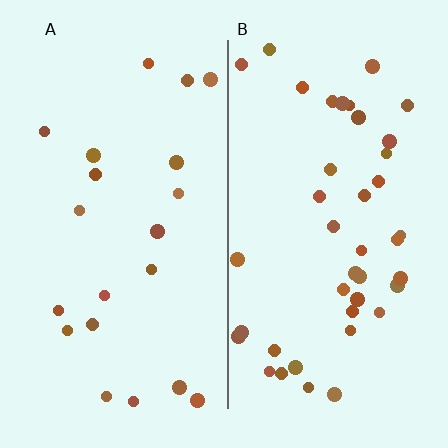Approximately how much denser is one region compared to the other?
Approximately 2.0× — region B over region A.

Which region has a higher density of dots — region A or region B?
B (the right).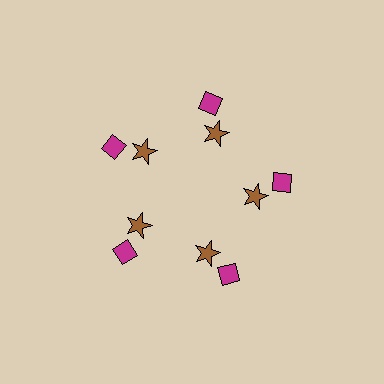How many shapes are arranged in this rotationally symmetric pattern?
There are 10 shapes, arranged in 5 groups of 2.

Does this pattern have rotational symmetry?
Yes, this pattern has 5-fold rotational symmetry. It looks the same after rotating 72 degrees around the center.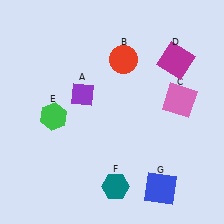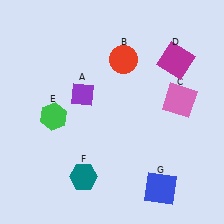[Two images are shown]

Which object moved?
The teal hexagon (F) moved left.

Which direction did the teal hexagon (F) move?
The teal hexagon (F) moved left.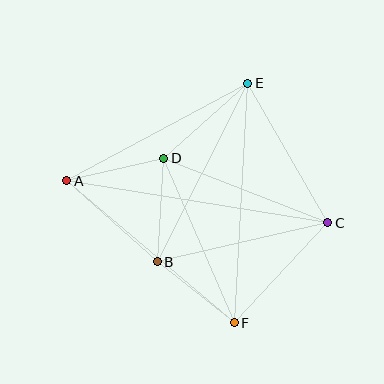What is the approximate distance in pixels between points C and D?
The distance between C and D is approximately 176 pixels.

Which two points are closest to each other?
Points B and F are closest to each other.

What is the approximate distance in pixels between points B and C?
The distance between B and C is approximately 175 pixels.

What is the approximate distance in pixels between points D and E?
The distance between D and E is approximately 113 pixels.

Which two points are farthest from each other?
Points A and C are farthest from each other.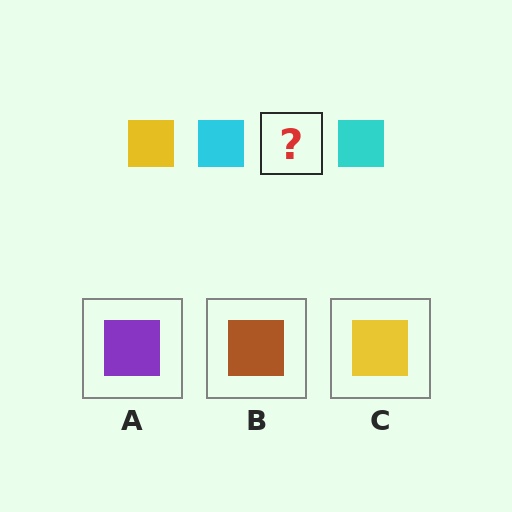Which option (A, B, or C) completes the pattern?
C.